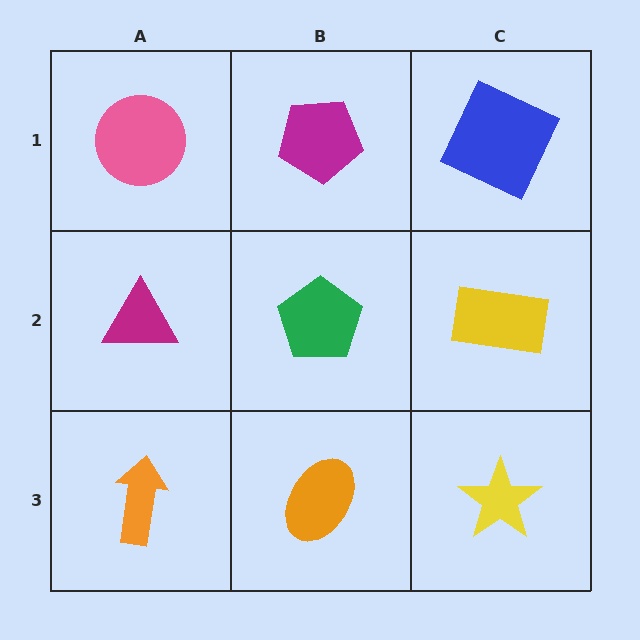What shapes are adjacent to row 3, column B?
A green pentagon (row 2, column B), an orange arrow (row 3, column A), a yellow star (row 3, column C).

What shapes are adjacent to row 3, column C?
A yellow rectangle (row 2, column C), an orange ellipse (row 3, column B).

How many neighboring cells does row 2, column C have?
3.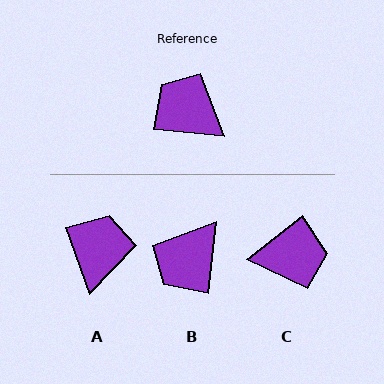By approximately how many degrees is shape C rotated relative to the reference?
Approximately 136 degrees clockwise.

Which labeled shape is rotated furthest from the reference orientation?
C, about 136 degrees away.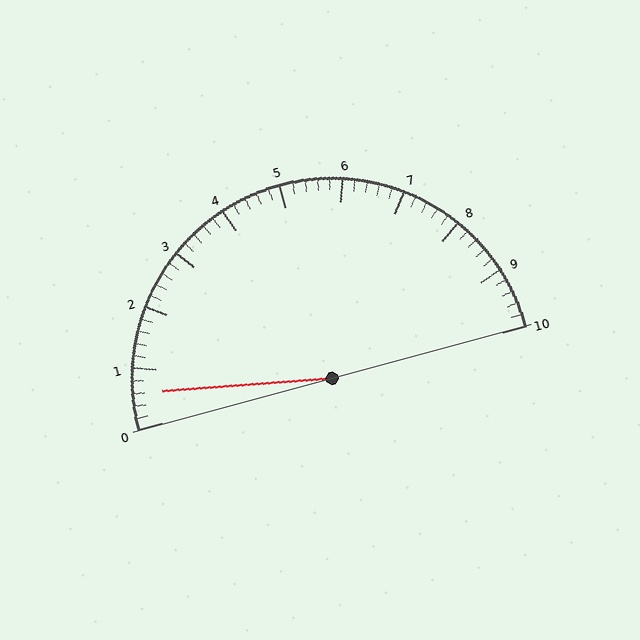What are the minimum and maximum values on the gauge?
The gauge ranges from 0 to 10.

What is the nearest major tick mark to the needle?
The nearest major tick mark is 1.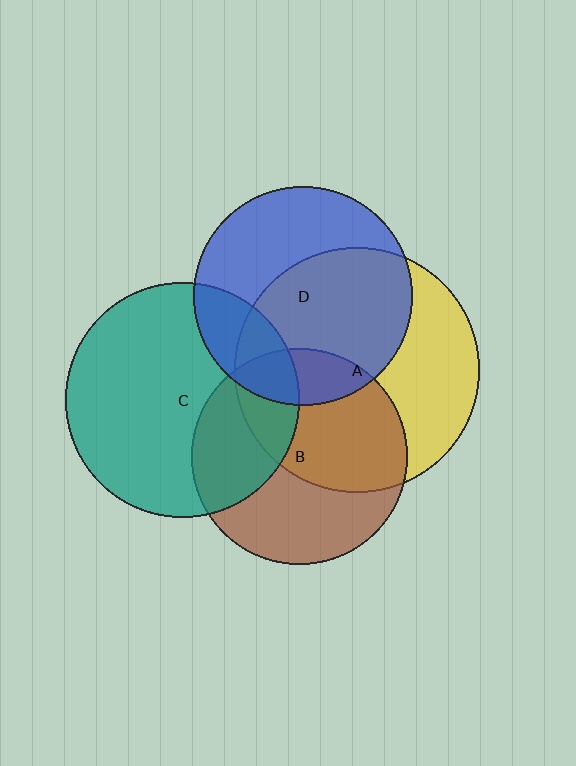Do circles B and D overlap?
Yes.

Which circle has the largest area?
Circle A (yellow).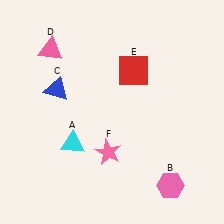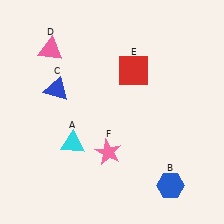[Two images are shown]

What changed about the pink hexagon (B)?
In Image 1, B is pink. In Image 2, it changed to blue.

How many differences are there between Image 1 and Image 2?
There is 1 difference between the two images.